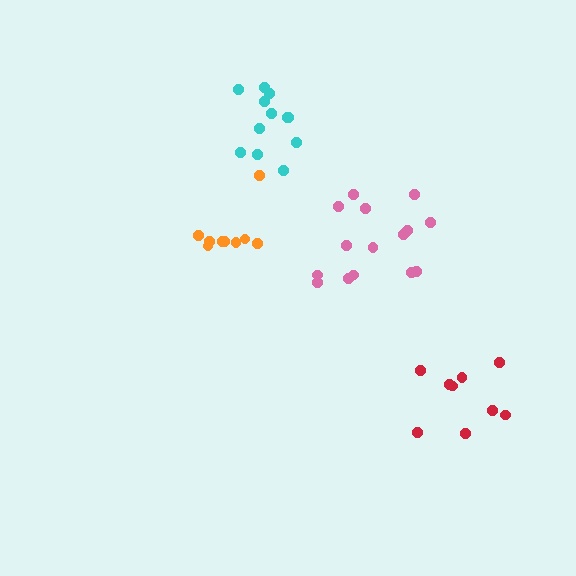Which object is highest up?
The cyan cluster is topmost.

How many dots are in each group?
Group 1: 12 dots, Group 2: 15 dots, Group 3: 9 dots, Group 4: 9 dots (45 total).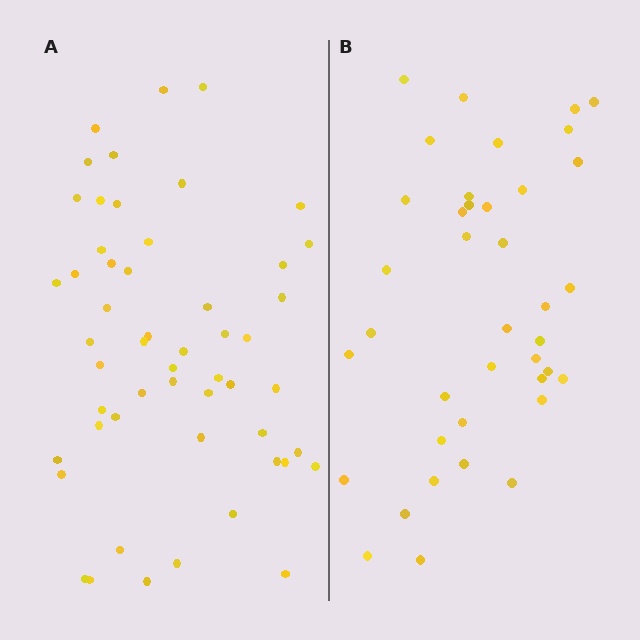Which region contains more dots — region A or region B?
Region A (the left region) has more dots.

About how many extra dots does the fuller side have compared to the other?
Region A has approximately 15 more dots than region B.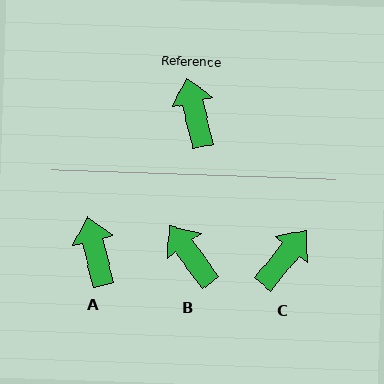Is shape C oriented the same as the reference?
No, it is off by about 53 degrees.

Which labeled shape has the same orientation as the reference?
A.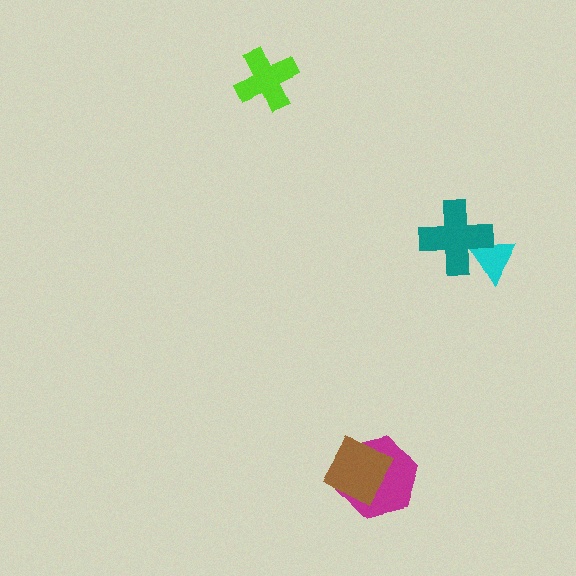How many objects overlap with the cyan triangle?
1 object overlaps with the cyan triangle.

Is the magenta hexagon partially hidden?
Yes, it is partially covered by another shape.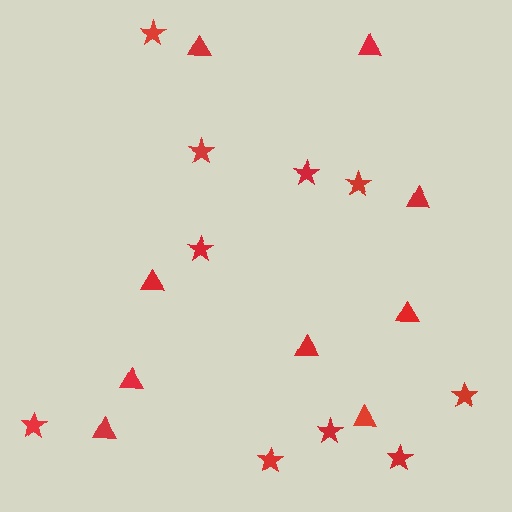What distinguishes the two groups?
There are 2 groups: one group of triangles (9) and one group of stars (10).